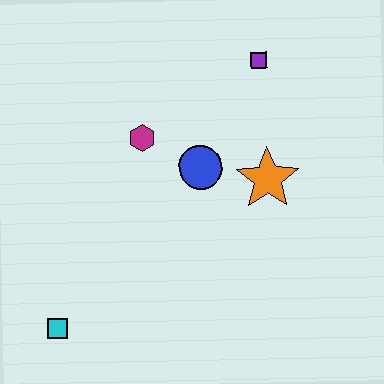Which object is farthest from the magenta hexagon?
The cyan square is farthest from the magenta hexagon.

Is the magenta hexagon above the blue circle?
Yes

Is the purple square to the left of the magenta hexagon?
No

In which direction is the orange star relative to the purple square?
The orange star is below the purple square.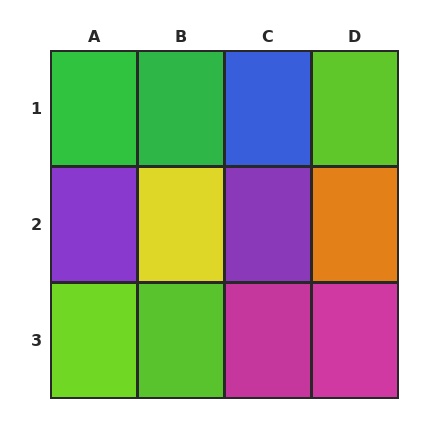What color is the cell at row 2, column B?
Yellow.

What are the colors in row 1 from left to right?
Green, green, blue, lime.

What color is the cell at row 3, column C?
Magenta.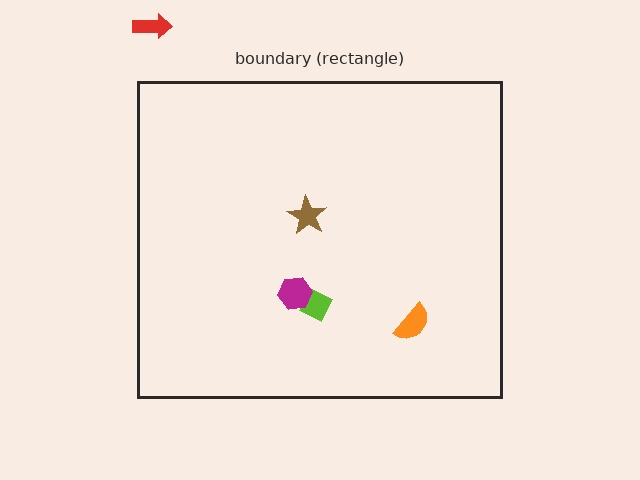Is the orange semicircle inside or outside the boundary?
Inside.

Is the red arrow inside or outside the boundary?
Outside.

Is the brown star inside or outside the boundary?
Inside.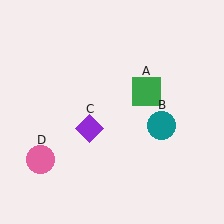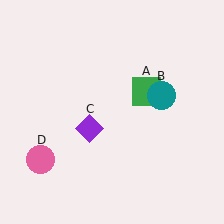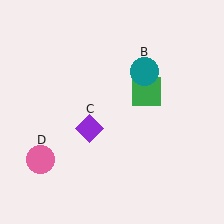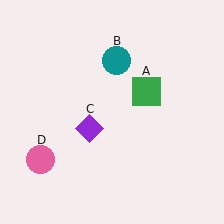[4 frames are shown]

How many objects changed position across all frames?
1 object changed position: teal circle (object B).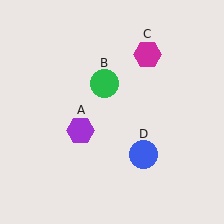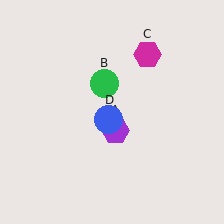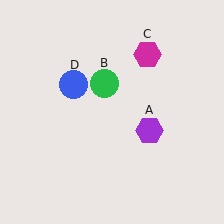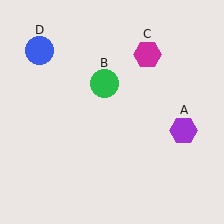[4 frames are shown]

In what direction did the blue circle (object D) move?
The blue circle (object D) moved up and to the left.